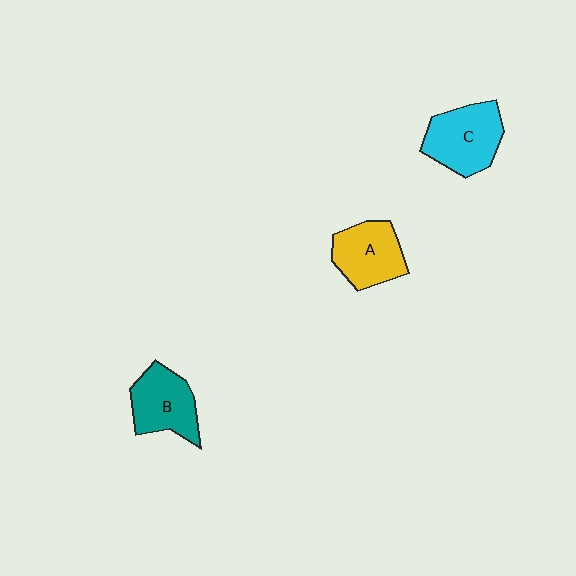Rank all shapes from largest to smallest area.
From largest to smallest: C (cyan), B (teal), A (yellow).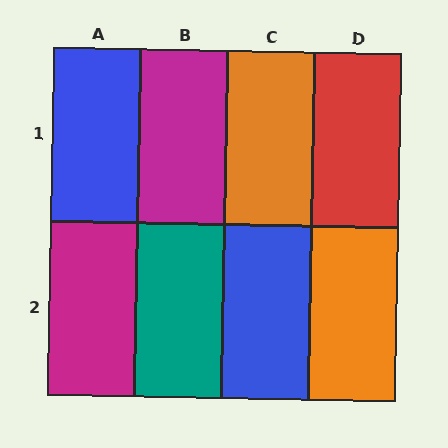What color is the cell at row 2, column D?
Orange.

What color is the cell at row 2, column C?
Blue.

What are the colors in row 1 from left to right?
Blue, magenta, orange, red.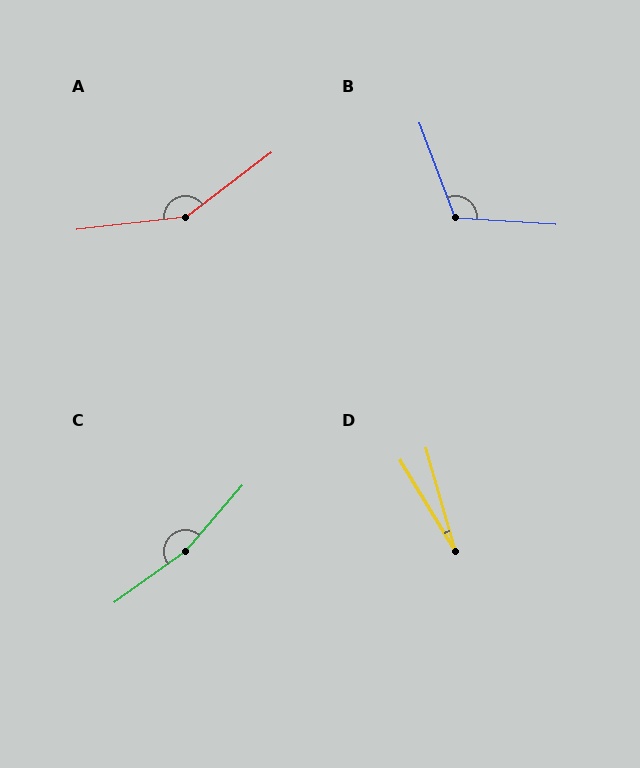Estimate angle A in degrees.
Approximately 149 degrees.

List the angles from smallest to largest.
D (15°), B (114°), A (149°), C (166°).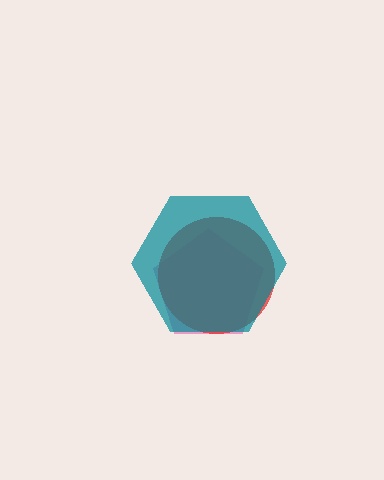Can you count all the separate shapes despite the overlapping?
Yes, there are 3 separate shapes.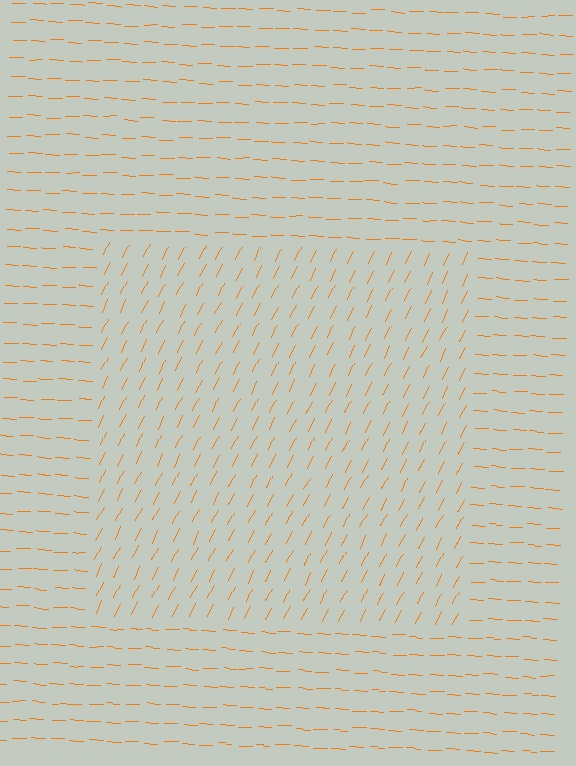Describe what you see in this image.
The image is filled with small orange line segments. A rectangle region in the image has lines oriented differently from the surrounding lines, creating a visible texture boundary.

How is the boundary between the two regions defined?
The boundary is defined purely by a change in line orientation (approximately 66 degrees difference). All lines are the same color and thickness.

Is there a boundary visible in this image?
Yes, there is a texture boundary formed by a change in line orientation.